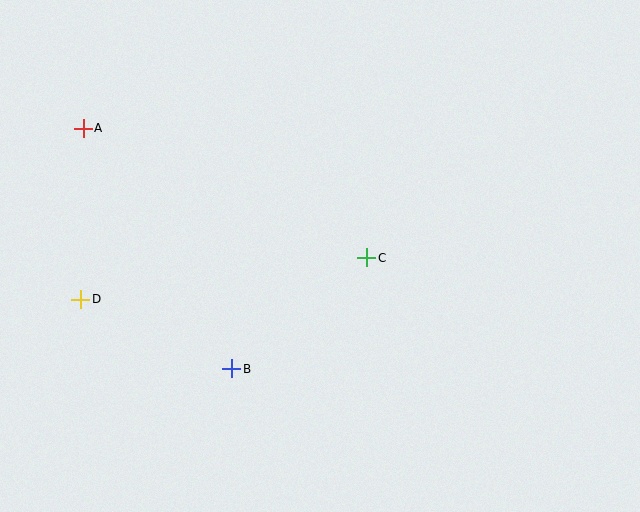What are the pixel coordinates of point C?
Point C is at (367, 258).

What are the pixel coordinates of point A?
Point A is at (83, 128).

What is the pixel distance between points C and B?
The distance between C and B is 175 pixels.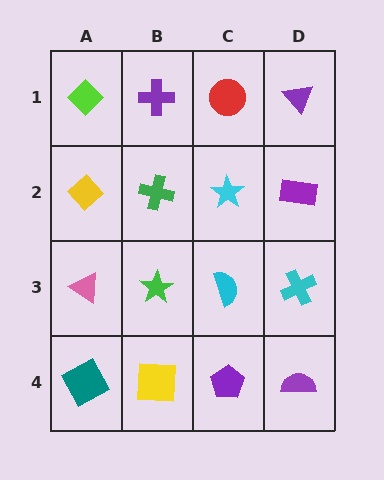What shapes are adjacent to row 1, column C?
A cyan star (row 2, column C), a purple cross (row 1, column B), a purple triangle (row 1, column D).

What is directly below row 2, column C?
A cyan semicircle.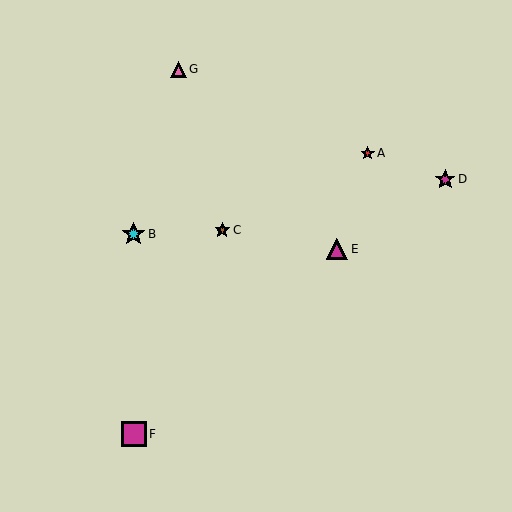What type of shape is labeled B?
Shape B is a cyan star.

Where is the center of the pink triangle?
The center of the pink triangle is at (178, 69).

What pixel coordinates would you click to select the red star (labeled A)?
Click at (368, 153) to select the red star A.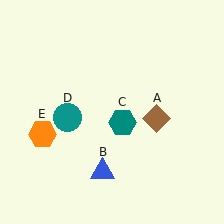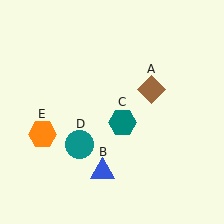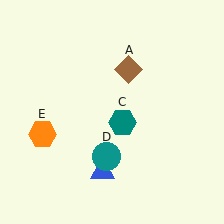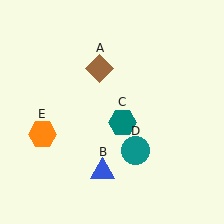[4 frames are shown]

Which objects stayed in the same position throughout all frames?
Blue triangle (object B) and teal hexagon (object C) and orange hexagon (object E) remained stationary.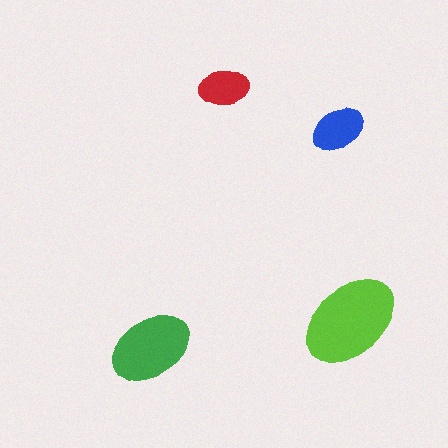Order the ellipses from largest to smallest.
the lime one, the green one, the blue one, the red one.